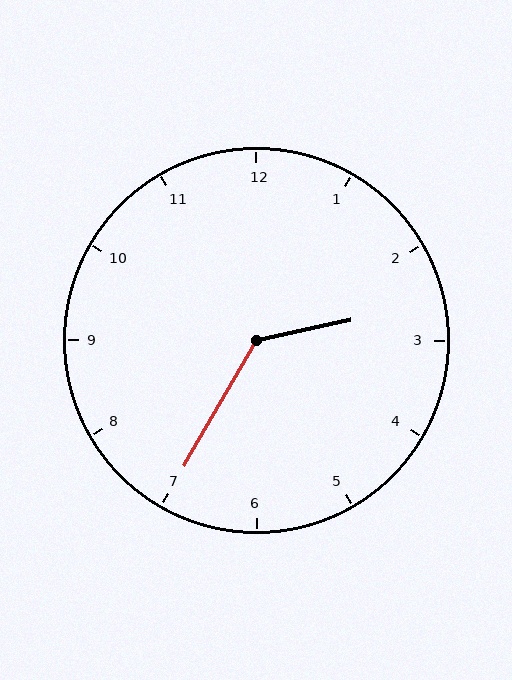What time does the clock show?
2:35.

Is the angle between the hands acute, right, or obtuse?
It is obtuse.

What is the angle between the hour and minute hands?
Approximately 132 degrees.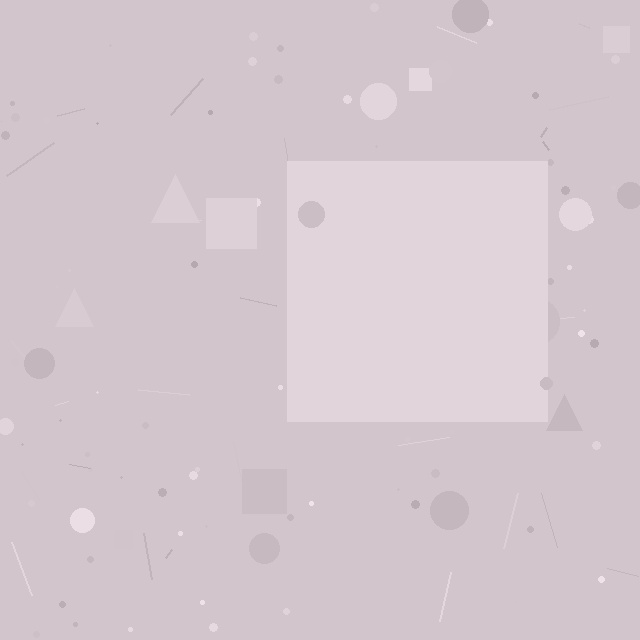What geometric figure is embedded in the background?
A square is embedded in the background.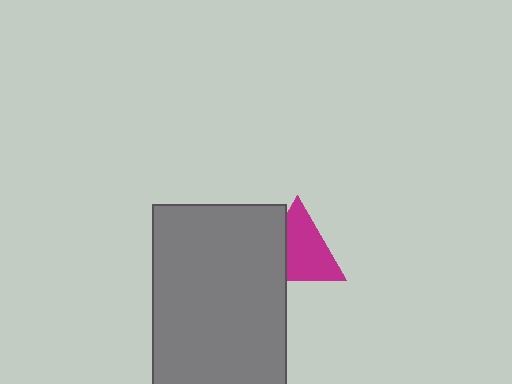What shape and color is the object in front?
The object in front is a gray rectangle.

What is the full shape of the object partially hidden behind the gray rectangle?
The partially hidden object is a magenta triangle.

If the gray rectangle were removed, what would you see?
You would see the complete magenta triangle.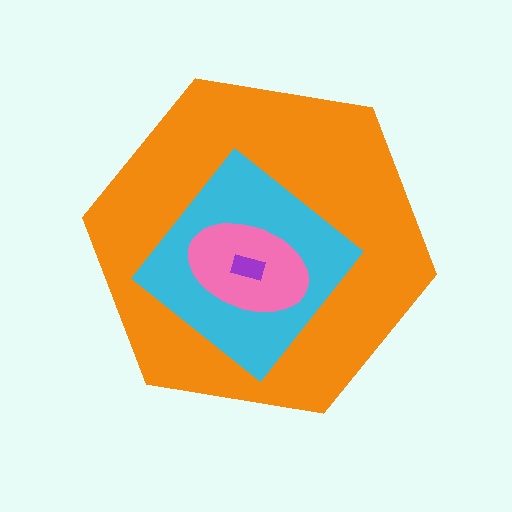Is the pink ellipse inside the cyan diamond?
Yes.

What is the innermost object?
The purple rectangle.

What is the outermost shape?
The orange hexagon.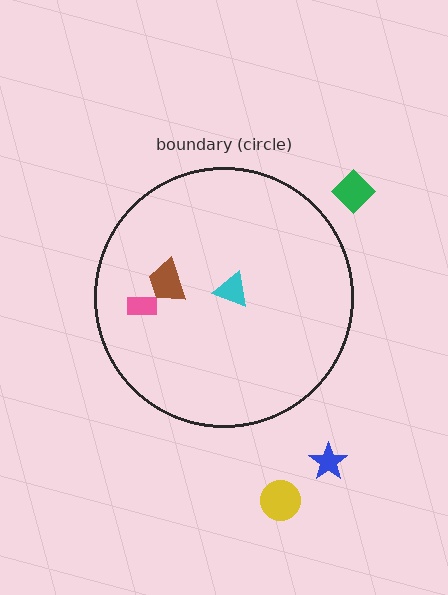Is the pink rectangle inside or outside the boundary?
Inside.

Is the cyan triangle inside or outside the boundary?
Inside.